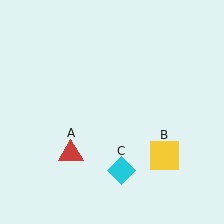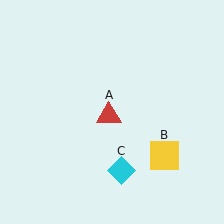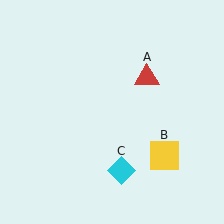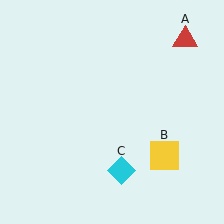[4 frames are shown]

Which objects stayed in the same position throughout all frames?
Yellow square (object B) and cyan diamond (object C) remained stationary.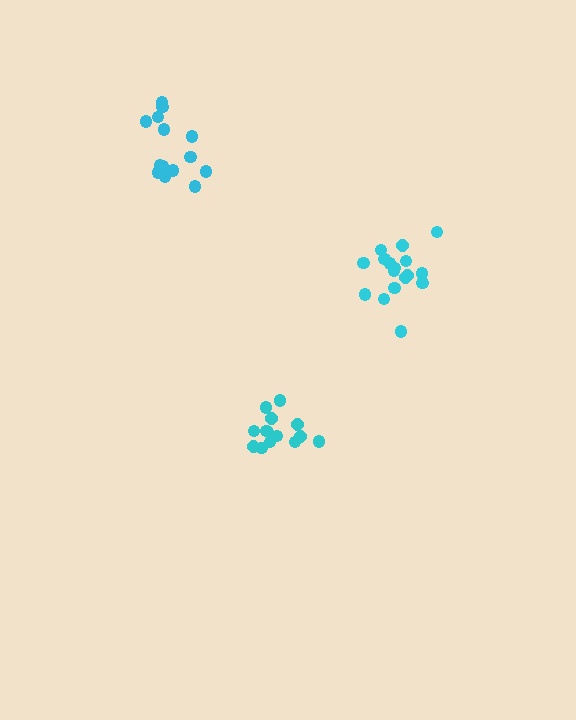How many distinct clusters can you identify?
There are 3 distinct clusters.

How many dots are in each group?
Group 1: 17 dots, Group 2: 14 dots, Group 3: 15 dots (46 total).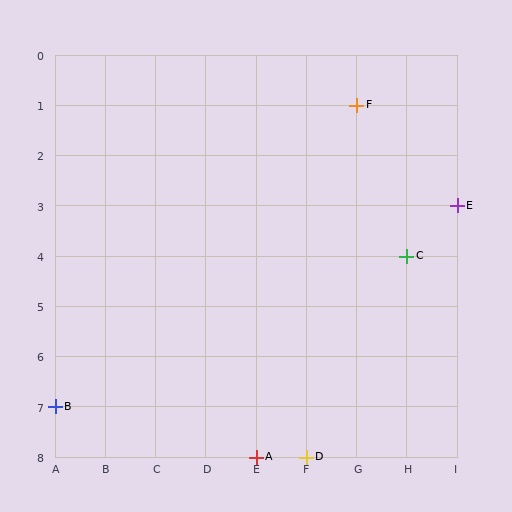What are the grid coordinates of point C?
Point C is at grid coordinates (H, 4).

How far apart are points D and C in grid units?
Points D and C are 2 columns and 4 rows apart (about 4.5 grid units diagonally).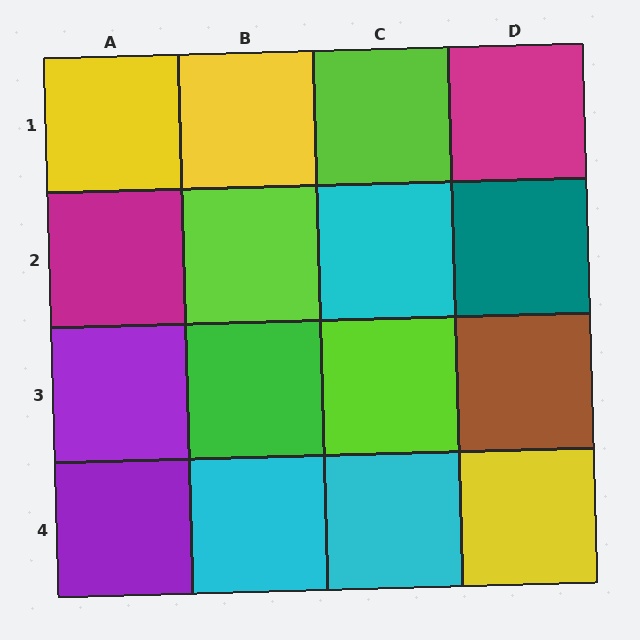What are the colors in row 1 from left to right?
Yellow, yellow, lime, magenta.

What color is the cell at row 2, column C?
Cyan.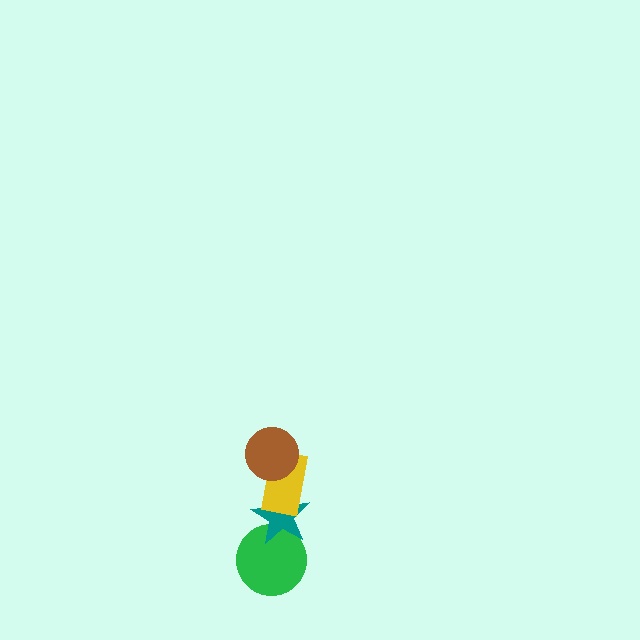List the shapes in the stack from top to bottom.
From top to bottom: the brown circle, the yellow rectangle, the teal star, the green circle.